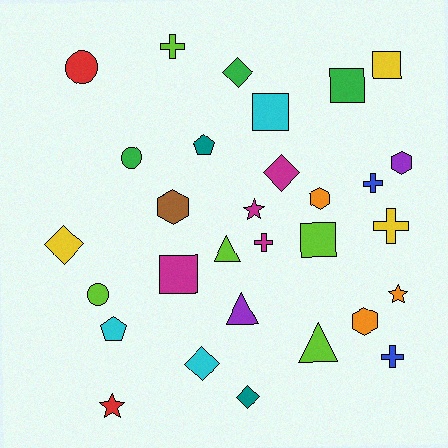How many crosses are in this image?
There are 5 crosses.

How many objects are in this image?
There are 30 objects.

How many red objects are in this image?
There are 2 red objects.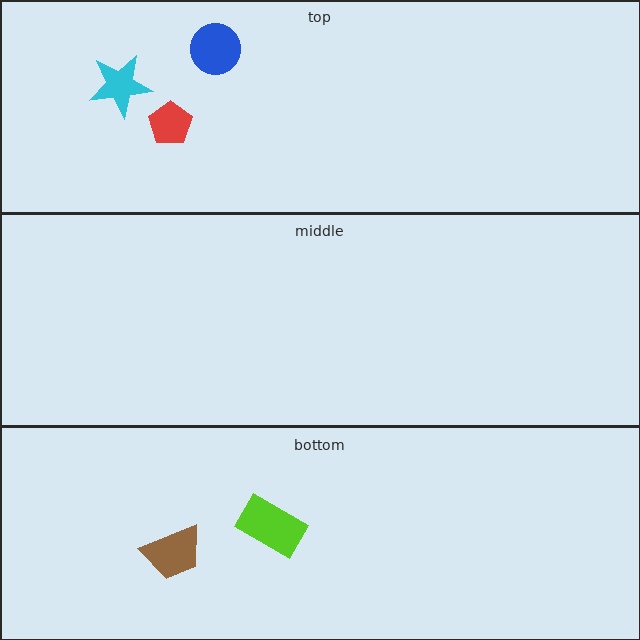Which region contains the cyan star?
The top region.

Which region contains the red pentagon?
The top region.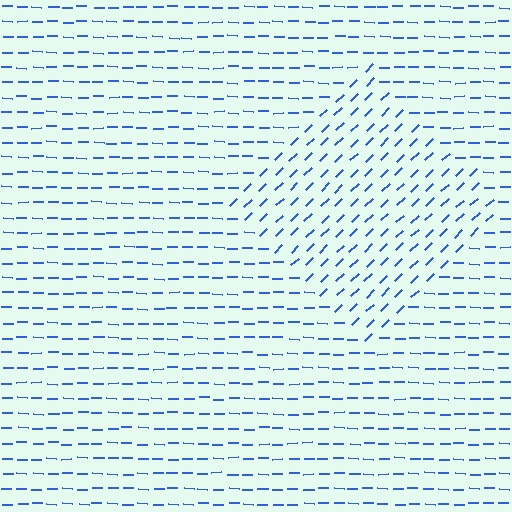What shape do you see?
I see a diamond.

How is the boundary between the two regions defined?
The boundary is defined purely by a change in line orientation (approximately 45 degrees difference). All lines are the same color and thickness.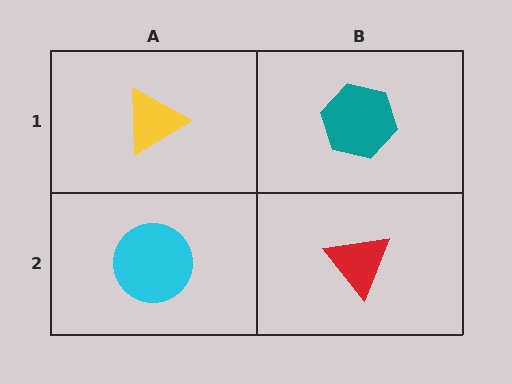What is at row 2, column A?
A cyan circle.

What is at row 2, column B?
A red triangle.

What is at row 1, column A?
A yellow triangle.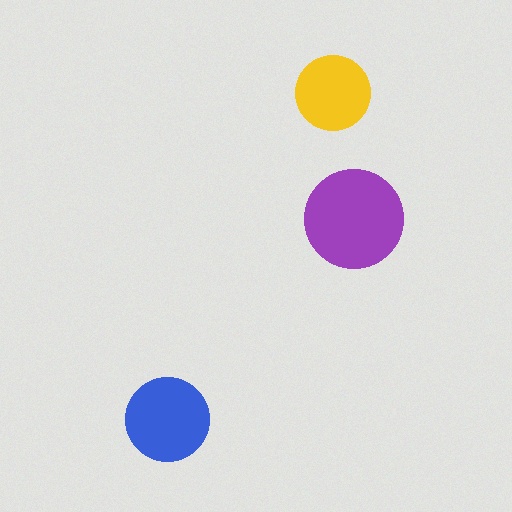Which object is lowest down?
The blue circle is bottommost.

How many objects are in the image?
There are 3 objects in the image.